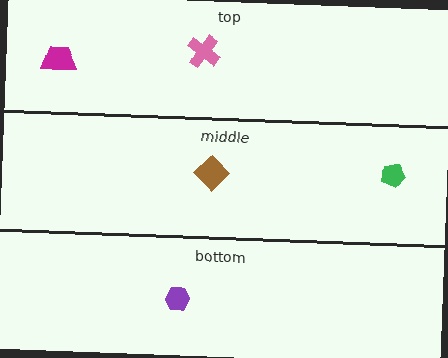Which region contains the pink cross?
The top region.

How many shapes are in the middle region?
2.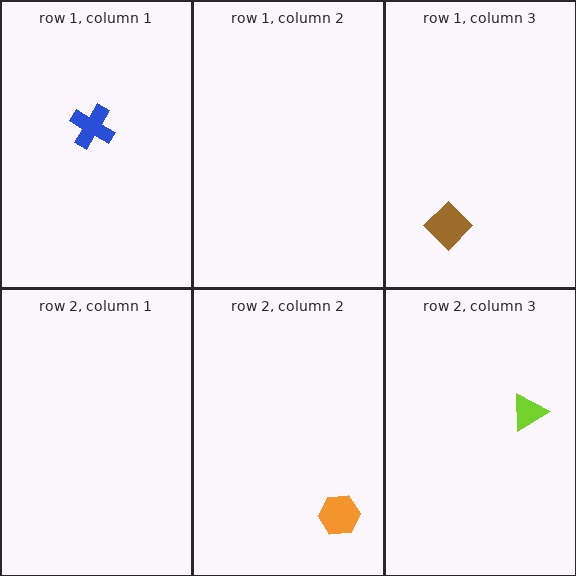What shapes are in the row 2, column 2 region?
The orange hexagon.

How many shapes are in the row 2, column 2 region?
1.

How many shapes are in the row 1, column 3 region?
1.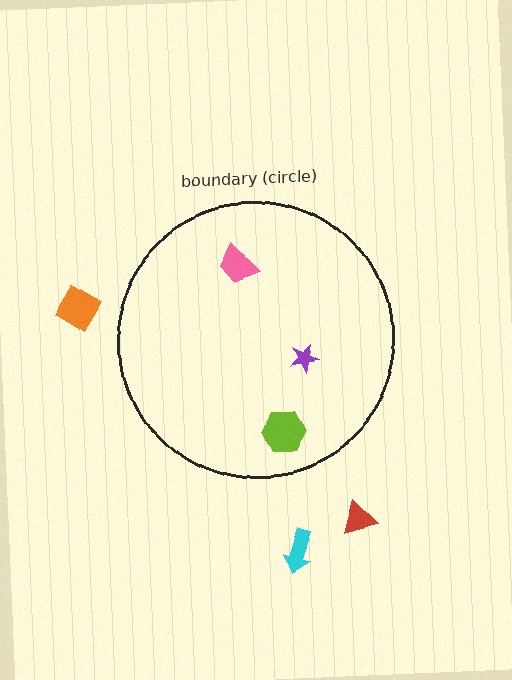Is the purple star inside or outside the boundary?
Inside.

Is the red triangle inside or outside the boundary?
Outside.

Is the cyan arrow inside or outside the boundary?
Outside.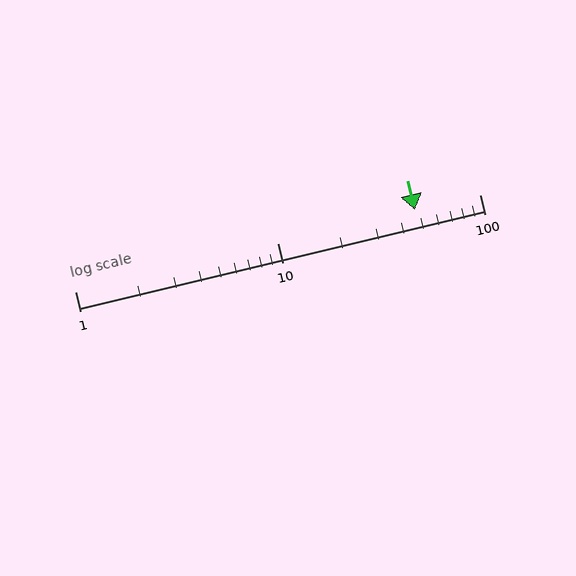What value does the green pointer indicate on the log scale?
The pointer indicates approximately 48.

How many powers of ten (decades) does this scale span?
The scale spans 2 decades, from 1 to 100.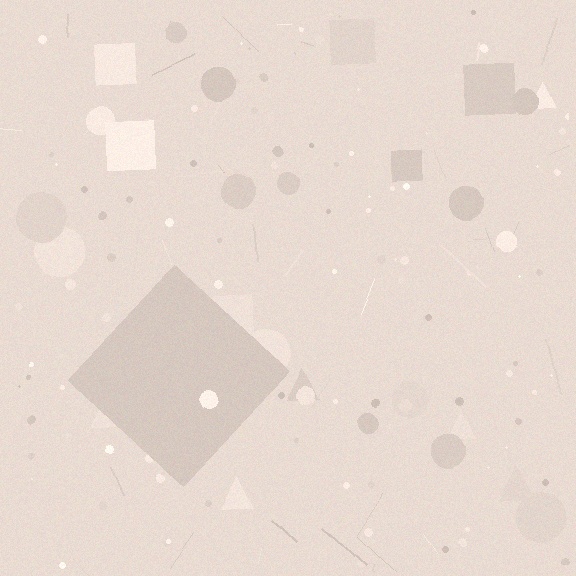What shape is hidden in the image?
A diamond is hidden in the image.